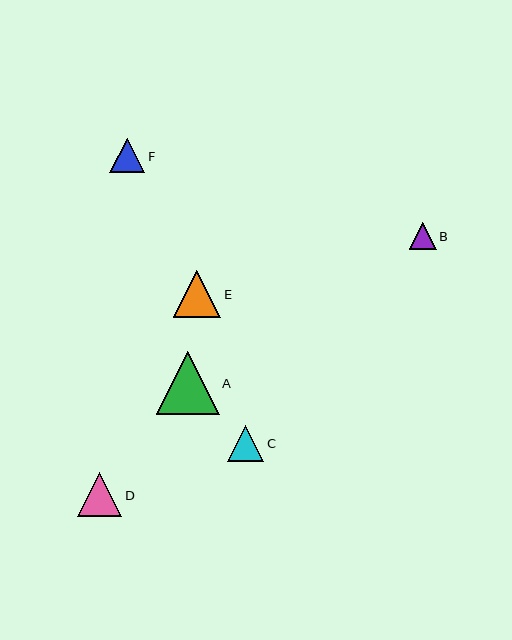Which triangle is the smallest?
Triangle B is the smallest with a size of approximately 27 pixels.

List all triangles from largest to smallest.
From largest to smallest: A, E, D, C, F, B.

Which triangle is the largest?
Triangle A is the largest with a size of approximately 63 pixels.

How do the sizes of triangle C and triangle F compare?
Triangle C and triangle F are approximately the same size.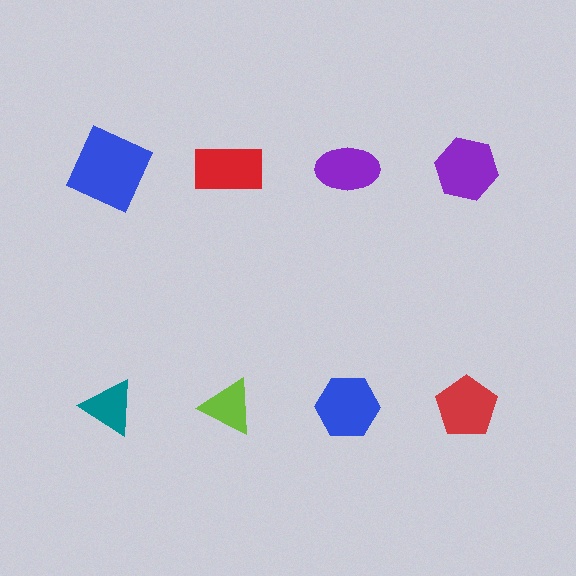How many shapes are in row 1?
4 shapes.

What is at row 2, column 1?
A teal triangle.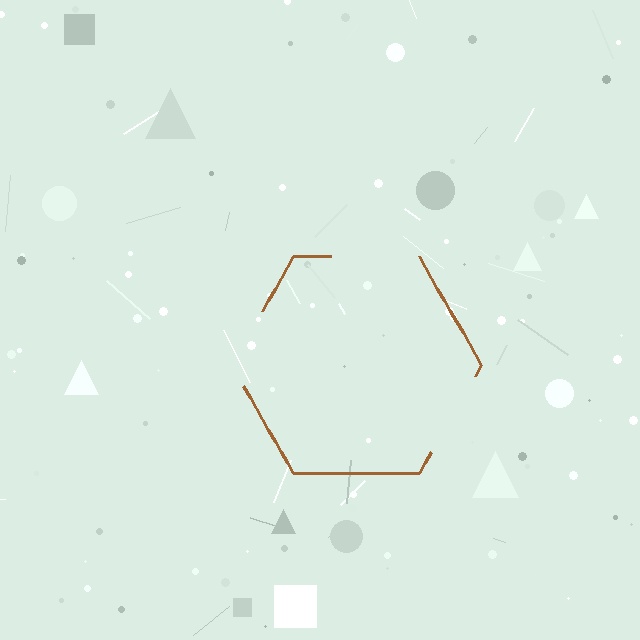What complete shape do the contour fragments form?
The contour fragments form a hexagon.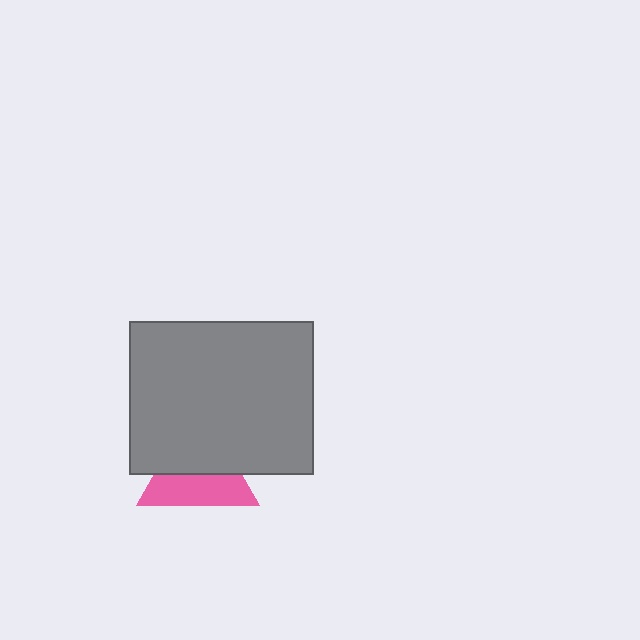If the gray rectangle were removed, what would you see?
You would see the complete pink triangle.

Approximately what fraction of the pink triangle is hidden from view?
Roughly 52% of the pink triangle is hidden behind the gray rectangle.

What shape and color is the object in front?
The object in front is a gray rectangle.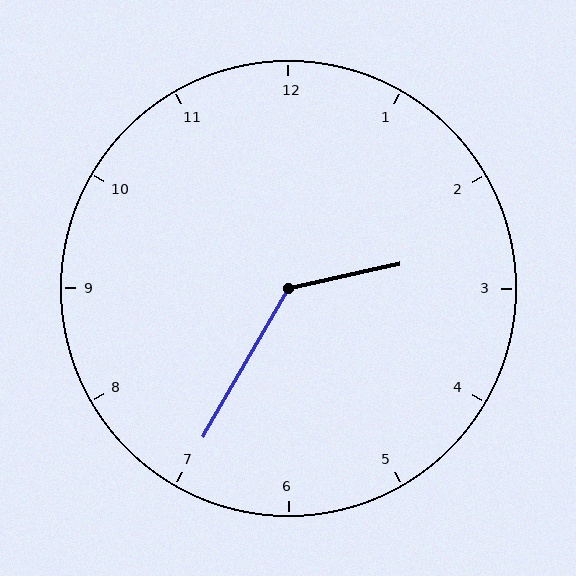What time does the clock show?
2:35.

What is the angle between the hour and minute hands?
Approximately 132 degrees.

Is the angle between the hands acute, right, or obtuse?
It is obtuse.